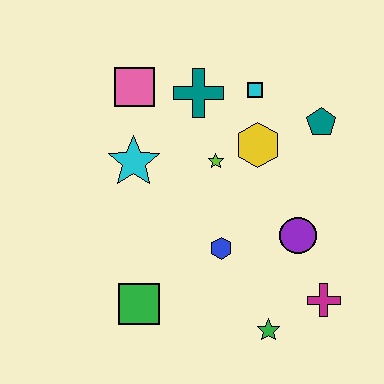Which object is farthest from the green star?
The pink square is farthest from the green star.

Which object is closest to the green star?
The magenta cross is closest to the green star.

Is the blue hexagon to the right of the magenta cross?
No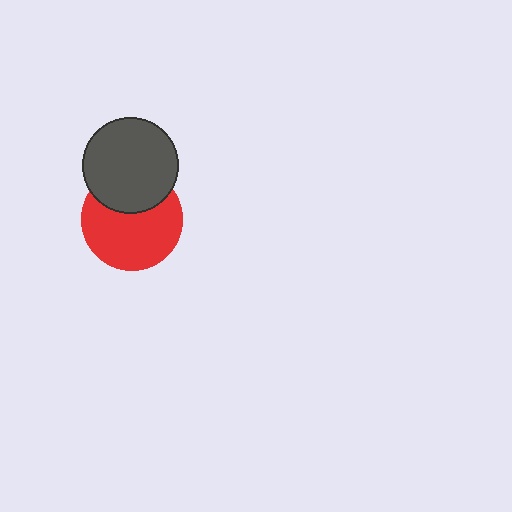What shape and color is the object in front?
The object in front is a dark gray circle.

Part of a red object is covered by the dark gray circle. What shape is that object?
It is a circle.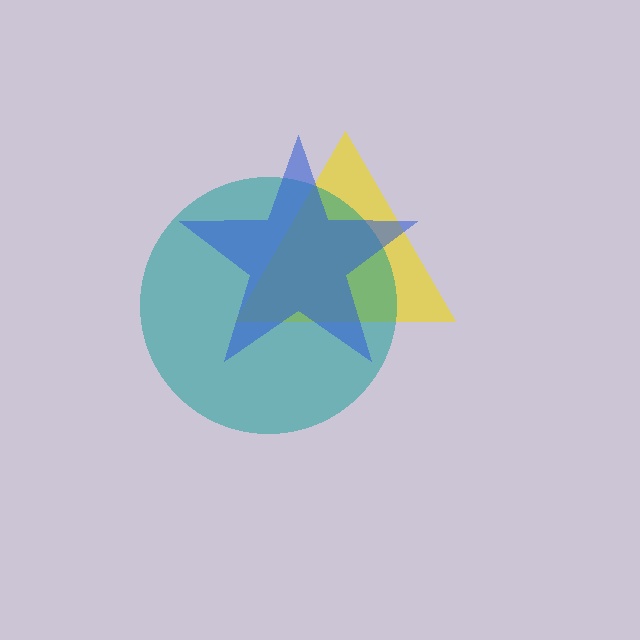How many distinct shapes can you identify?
There are 3 distinct shapes: a yellow triangle, a teal circle, a blue star.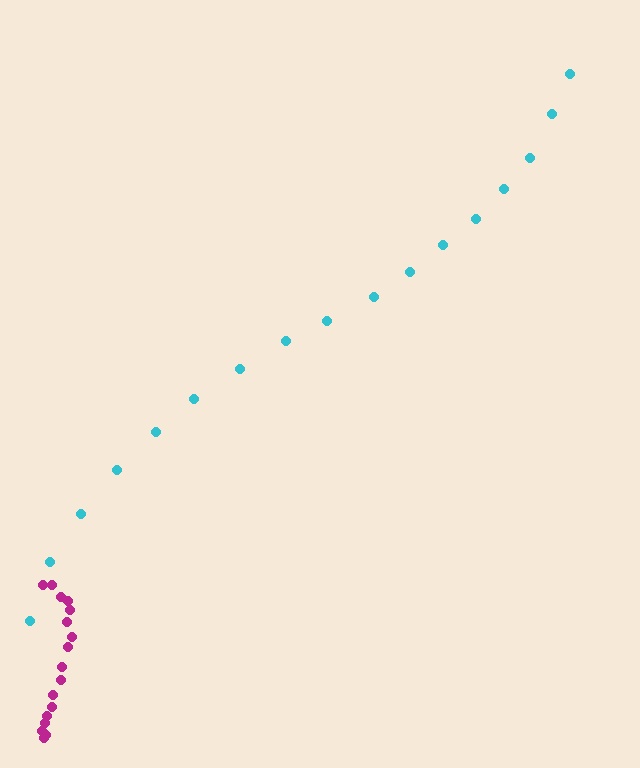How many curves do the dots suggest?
There are 2 distinct paths.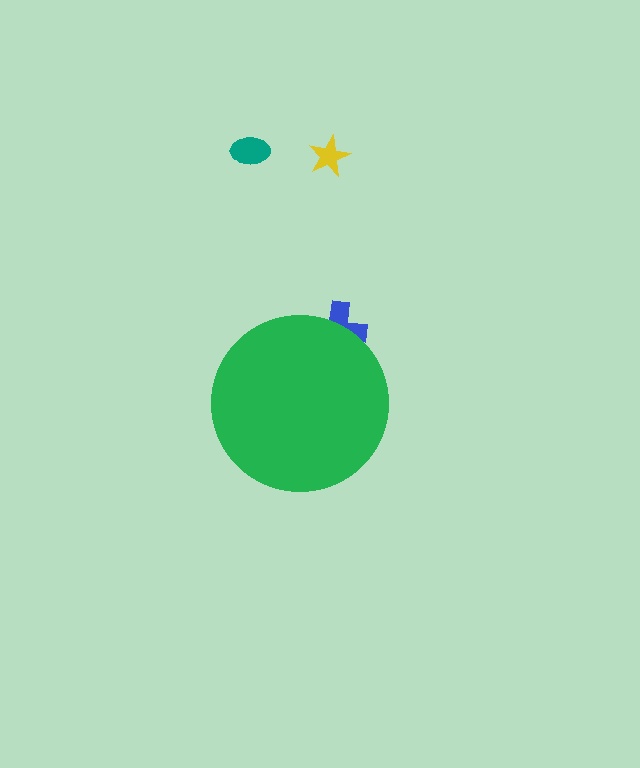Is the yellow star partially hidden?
No, the yellow star is fully visible.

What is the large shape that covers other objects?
A green circle.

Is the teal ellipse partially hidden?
No, the teal ellipse is fully visible.